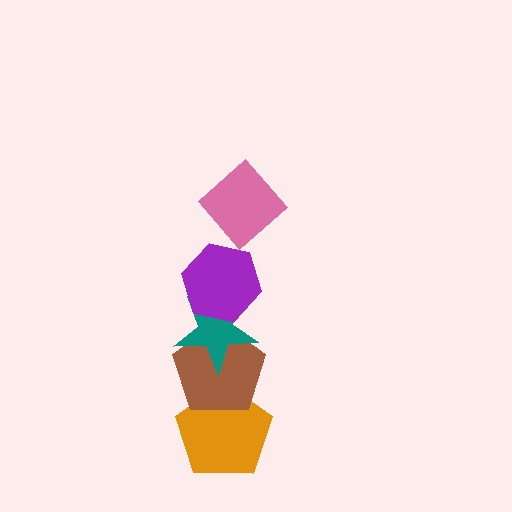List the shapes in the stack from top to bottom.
From top to bottom: the pink diamond, the purple hexagon, the teal star, the brown pentagon, the orange pentagon.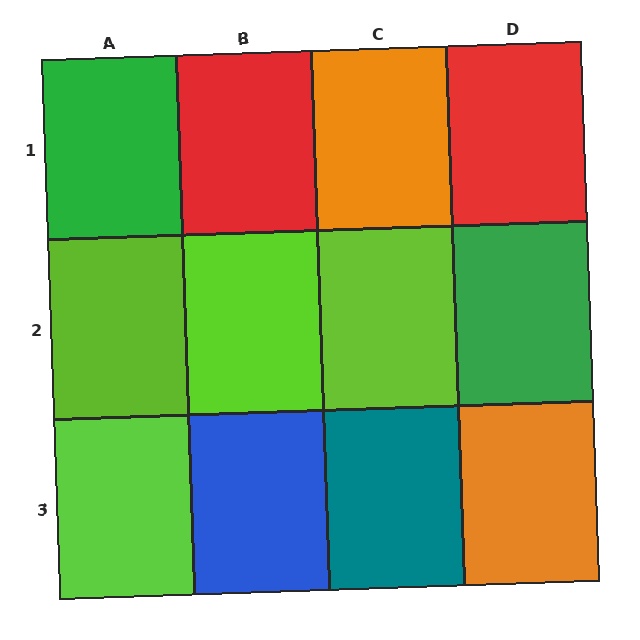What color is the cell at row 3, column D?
Orange.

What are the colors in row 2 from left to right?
Lime, lime, lime, green.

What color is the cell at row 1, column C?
Orange.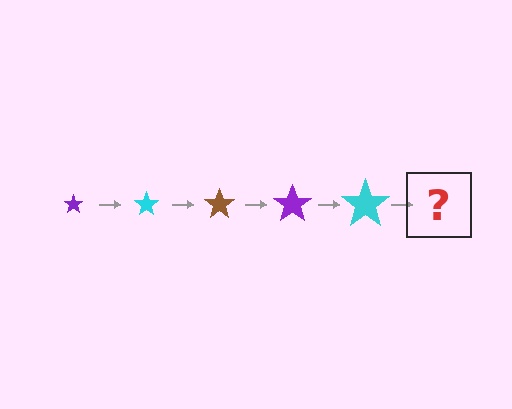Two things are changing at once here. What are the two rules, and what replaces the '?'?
The two rules are that the star grows larger each step and the color cycles through purple, cyan, and brown. The '?' should be a brown star, larger than the previous one.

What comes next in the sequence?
The next element should be a brown star, larger than the previous one.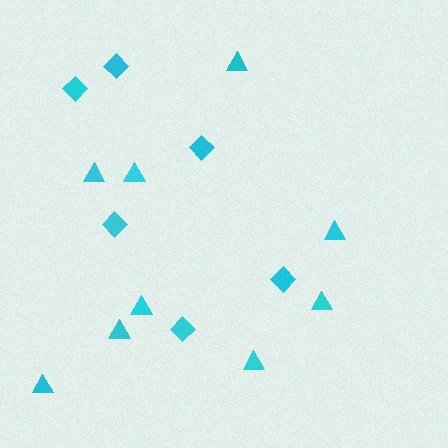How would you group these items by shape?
There are 2 groups: one group of diamonds (6) and one group of triangles (9).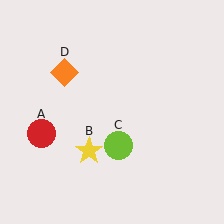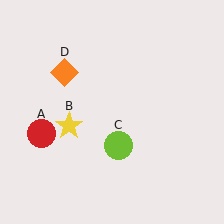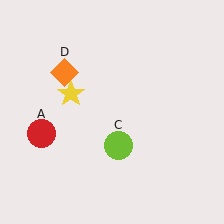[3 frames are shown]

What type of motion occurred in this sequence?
The yellow star (object B) rotated clockwise around the center of the scene.